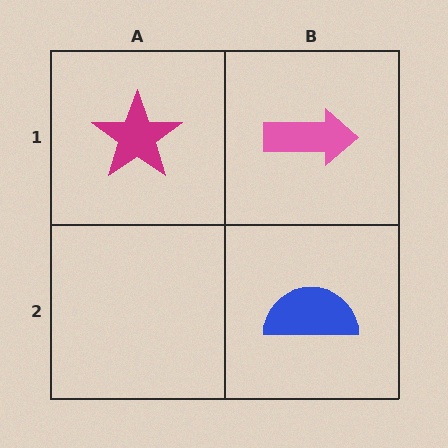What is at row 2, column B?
A blue semicircle.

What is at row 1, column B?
A pink arrow.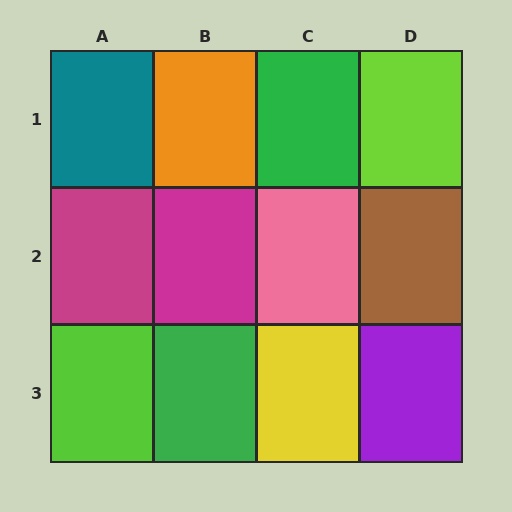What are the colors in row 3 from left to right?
Lime, green, yellow, purple.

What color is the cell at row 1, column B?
Orange.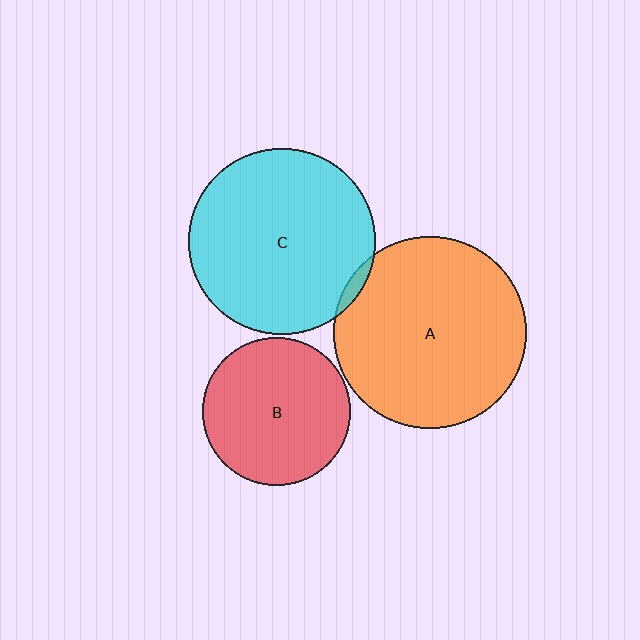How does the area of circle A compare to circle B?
Approximately 1.7 times.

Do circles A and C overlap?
Yes.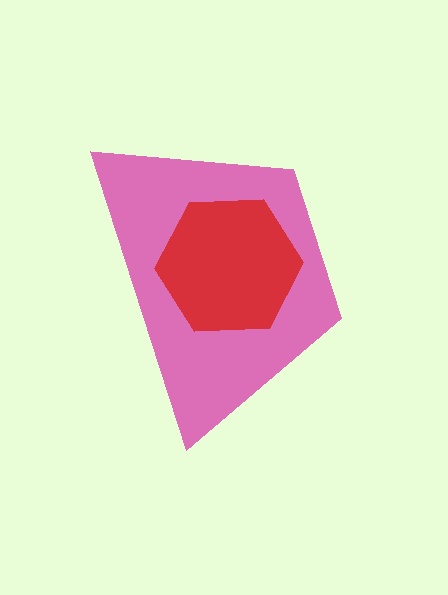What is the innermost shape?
The red hexagon.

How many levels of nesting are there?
2.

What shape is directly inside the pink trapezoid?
The red hexagon.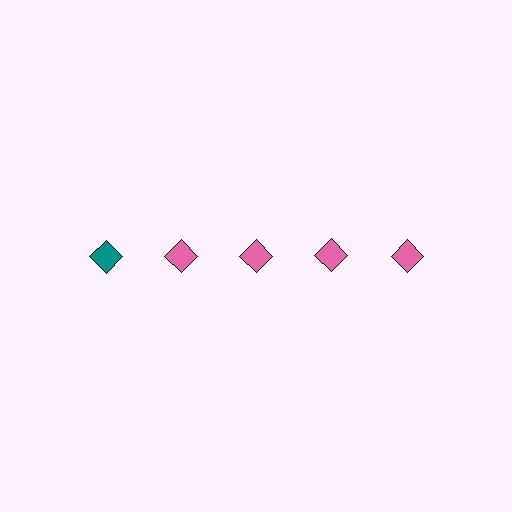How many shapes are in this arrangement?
There are 5 shapes arranged in a grid pattern.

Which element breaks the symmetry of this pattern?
The teal diamond in the top row, leftmost column breaks the symmetry. All other shapes are pink diamonds.